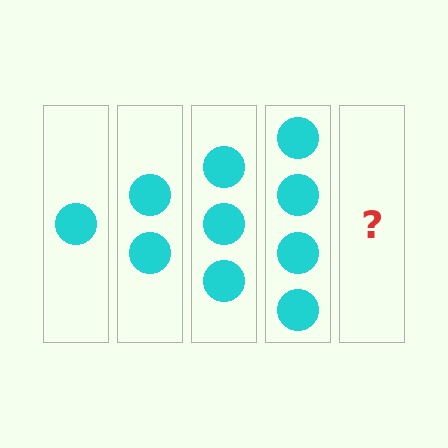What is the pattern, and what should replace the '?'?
The pattern is that each step adds one more circle. The '?' should be 5 circles.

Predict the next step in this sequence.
The next step is 5 circles.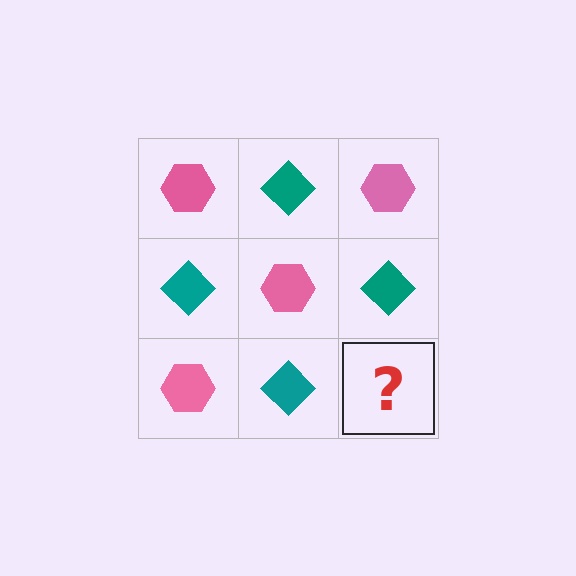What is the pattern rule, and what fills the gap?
The rule is that it alternates pink hexagon and teal diamond in a checkerboard pattern. The gap should be filled with a pink hexagon.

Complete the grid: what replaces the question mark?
The question mark should be replaced with a pink hexagon.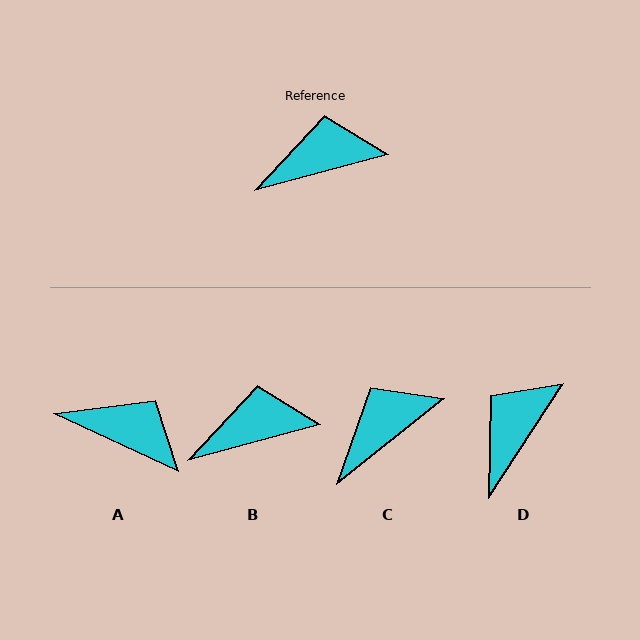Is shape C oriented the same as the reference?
No, it is off by about 24 degrees.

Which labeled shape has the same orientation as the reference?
B.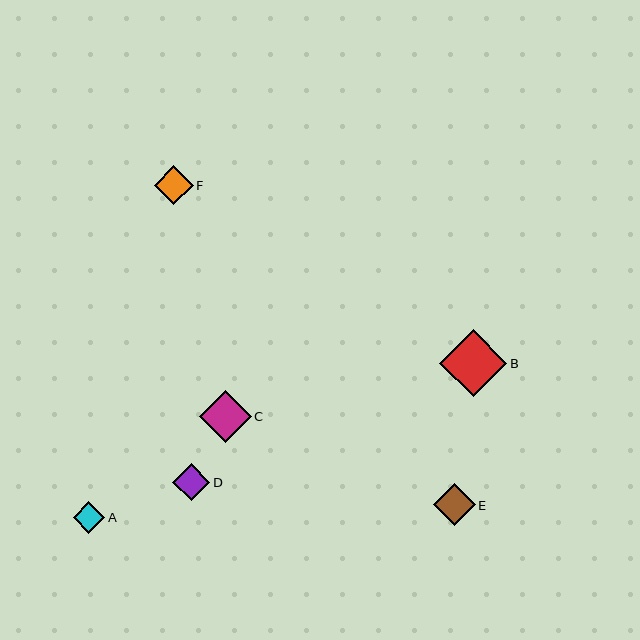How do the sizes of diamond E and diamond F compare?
Diamond E and diamond F are approximately the same size.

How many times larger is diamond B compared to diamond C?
Diamond B is approximately 1.3 times the size of diamond C.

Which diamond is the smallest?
Diamond A is the smallest with a size of approximately 32 pixels.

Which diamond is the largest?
Diamond B is the largest with a size of approximately 67 pixels.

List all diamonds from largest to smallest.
From largest to smallest: B, C, E, F, D, A.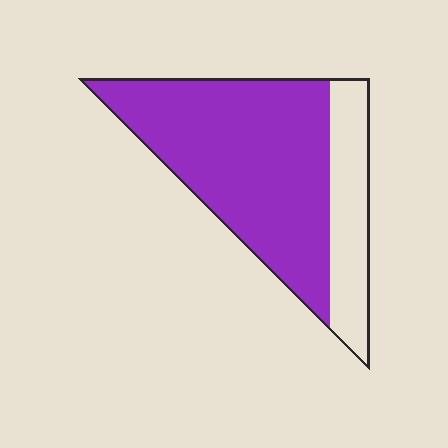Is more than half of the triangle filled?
Yes.